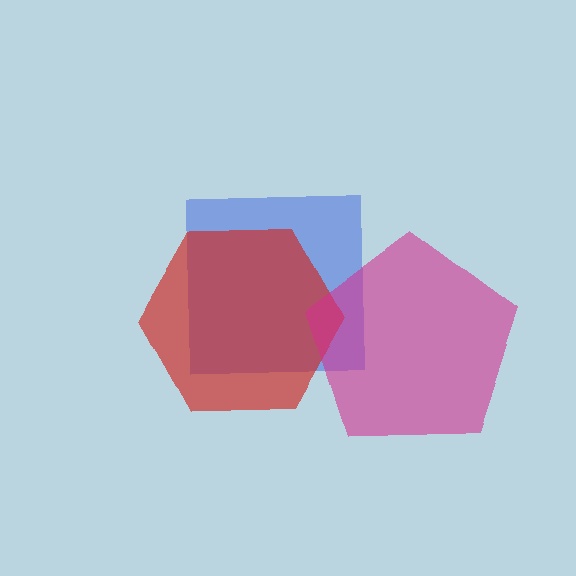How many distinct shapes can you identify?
There are 3 distinct shapes: a blue square, a red hexagon, a magenta pentagon.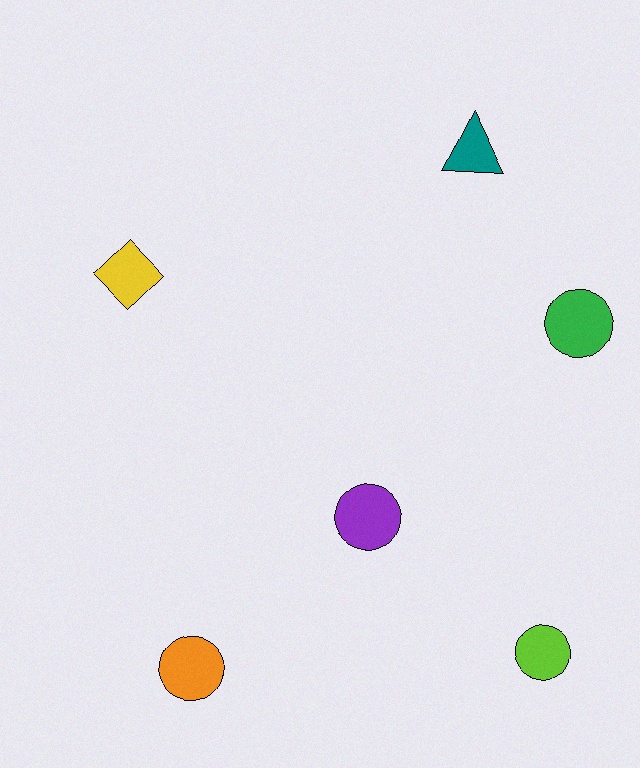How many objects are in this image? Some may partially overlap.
There are 6 objects.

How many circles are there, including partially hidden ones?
There are 4 circles.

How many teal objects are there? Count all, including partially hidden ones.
There is 1 teal object.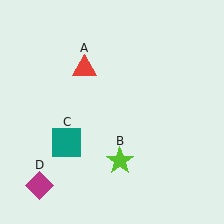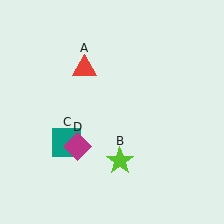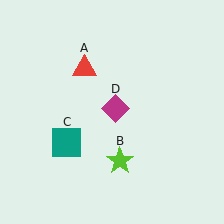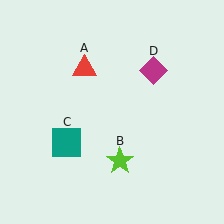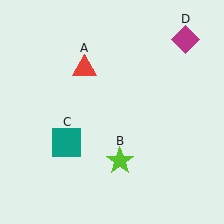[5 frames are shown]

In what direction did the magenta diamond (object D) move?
The magenta diamond (object D) moved up and to the right.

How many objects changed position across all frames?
1 object changed position: magenta diamond (object D).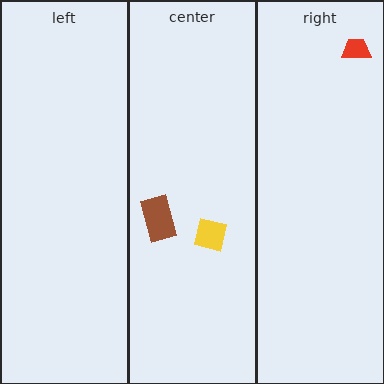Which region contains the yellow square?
The center region.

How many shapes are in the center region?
2.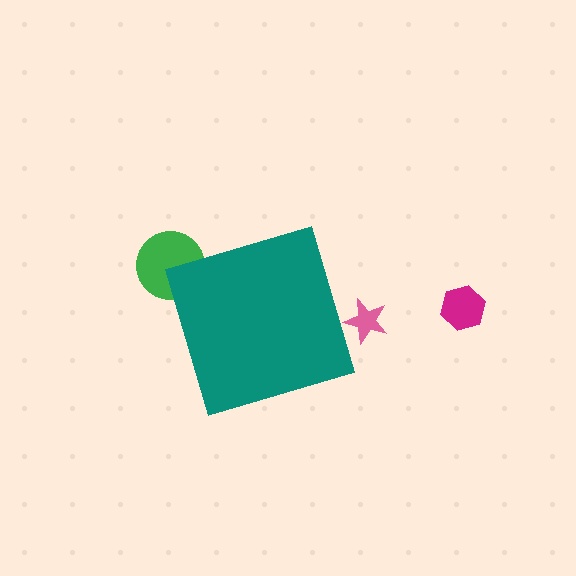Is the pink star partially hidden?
Yes, the pink star is partially hidden behind the teal diamond.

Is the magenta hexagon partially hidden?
No, the magenta hexagon is fully visible.